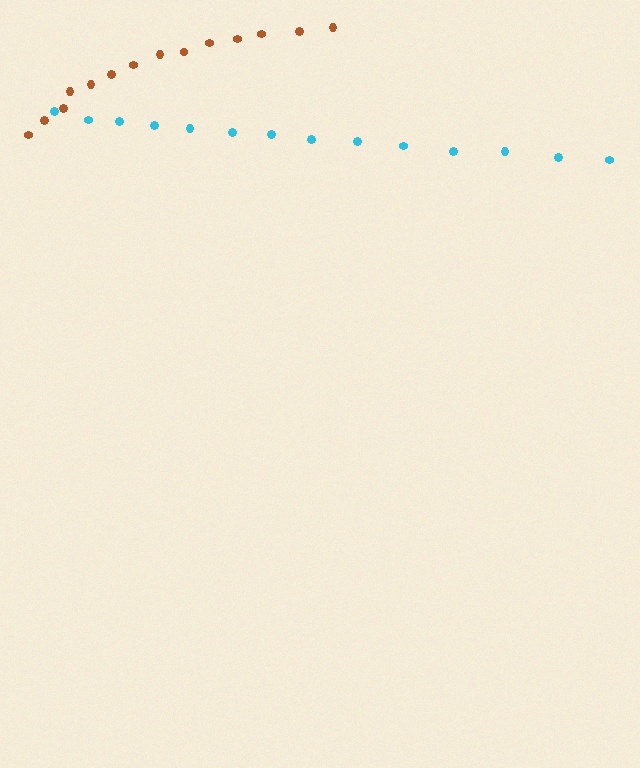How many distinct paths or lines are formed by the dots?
There are 2 distinct paths.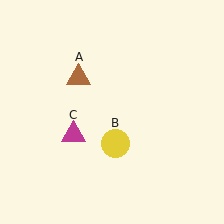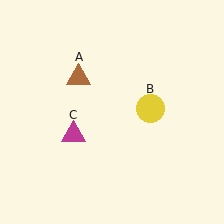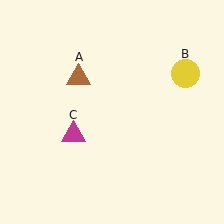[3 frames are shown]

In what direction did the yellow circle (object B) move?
The yellow circle (object B) moved up and to the right.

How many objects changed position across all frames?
1 object changed position: yellow circle (object B).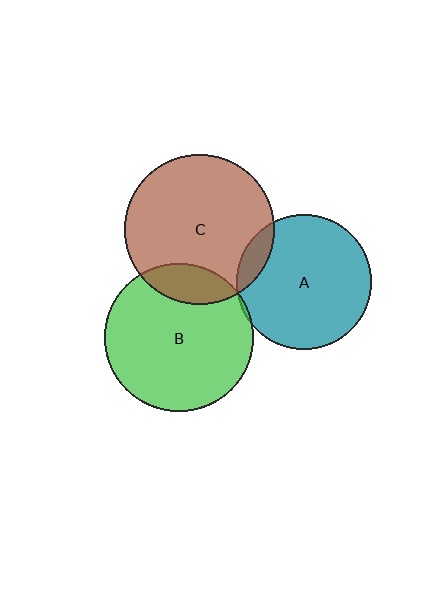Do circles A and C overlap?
Yes.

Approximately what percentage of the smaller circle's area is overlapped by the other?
Approximately 10%.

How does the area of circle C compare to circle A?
Approximately 1.2 times.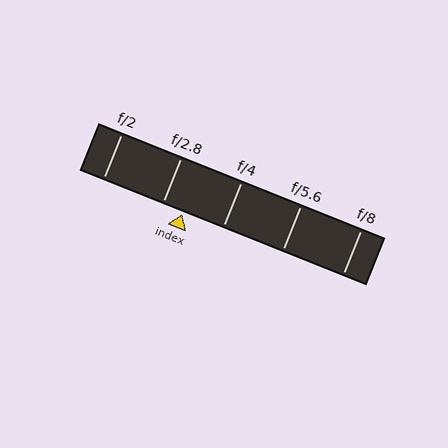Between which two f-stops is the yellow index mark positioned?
The index mark is between f/2.8 and f/4.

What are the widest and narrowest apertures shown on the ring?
The widest aperture shown is f/2 and the narrowest is f/8.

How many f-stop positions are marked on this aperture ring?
There are 5 f-stop positions marked.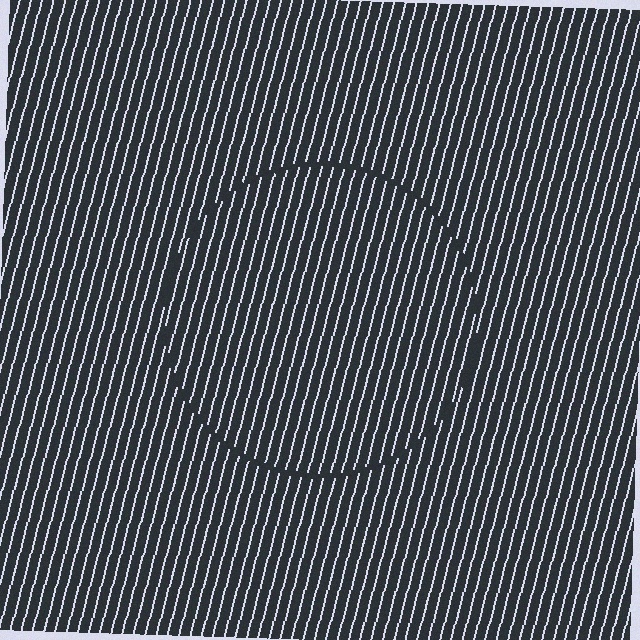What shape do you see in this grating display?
An illusory circle. The interior of the shape contains the same grating, shifted by half a period — the contour is defined by the phase discontinuity where line-ends from the inner and outer gratings abut.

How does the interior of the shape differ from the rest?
The interior of the shape contains the same grating, shifted by half a period — the contour is defined by the phase discontinuity where line-ends from the inner and outer gratings abut.